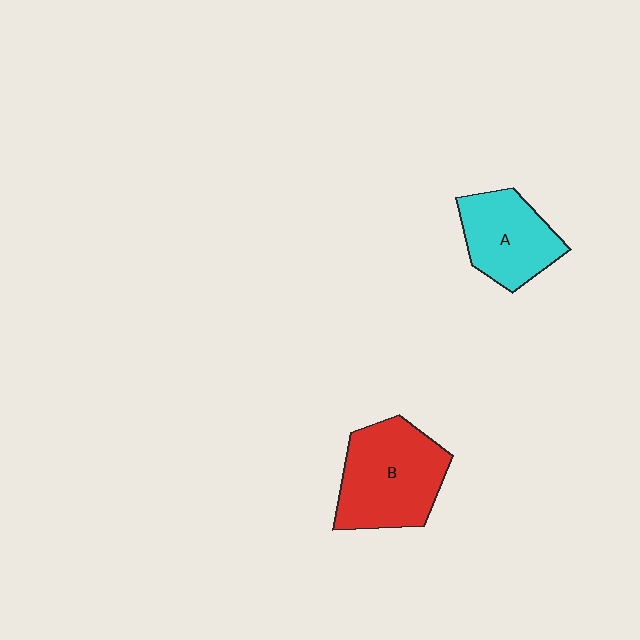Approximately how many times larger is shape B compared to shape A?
Approximately 1.3 times.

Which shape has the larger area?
Shape B (red).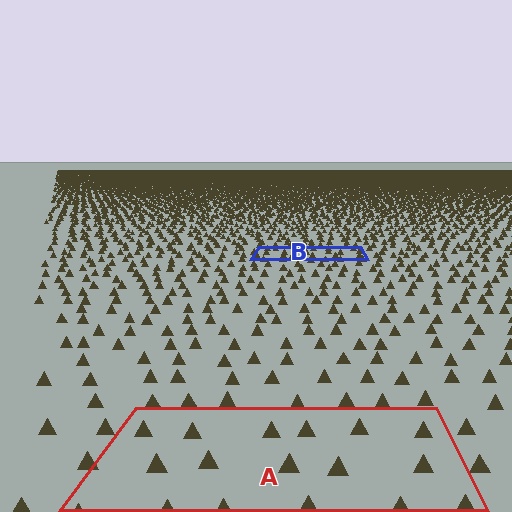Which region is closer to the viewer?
Region A is closer. The texture elements there are larger and more spread out.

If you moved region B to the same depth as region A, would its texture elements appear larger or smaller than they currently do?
They would appear larger. At a closer depth, the same texture elements are projected at a bigger on-screen size.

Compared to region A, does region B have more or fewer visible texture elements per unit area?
Region B has more texture elements per unit area — they are packed more densely because it is farther away.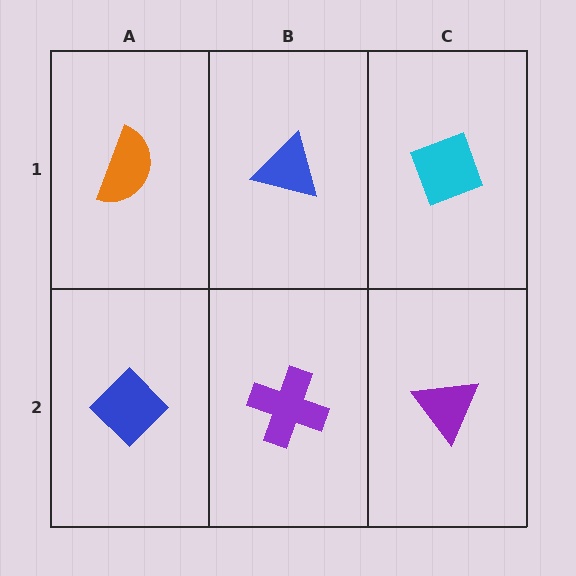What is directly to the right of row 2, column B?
A purple triangle.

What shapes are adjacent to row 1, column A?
A blue diamond (row 2, column A), a blue triangle (row 1, column B).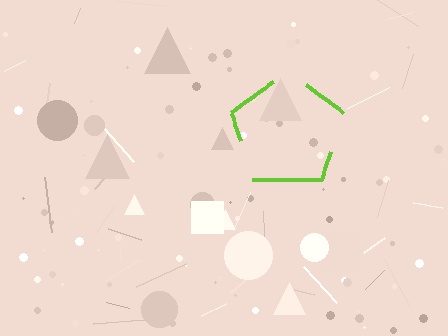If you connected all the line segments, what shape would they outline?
They would outline a pentagon.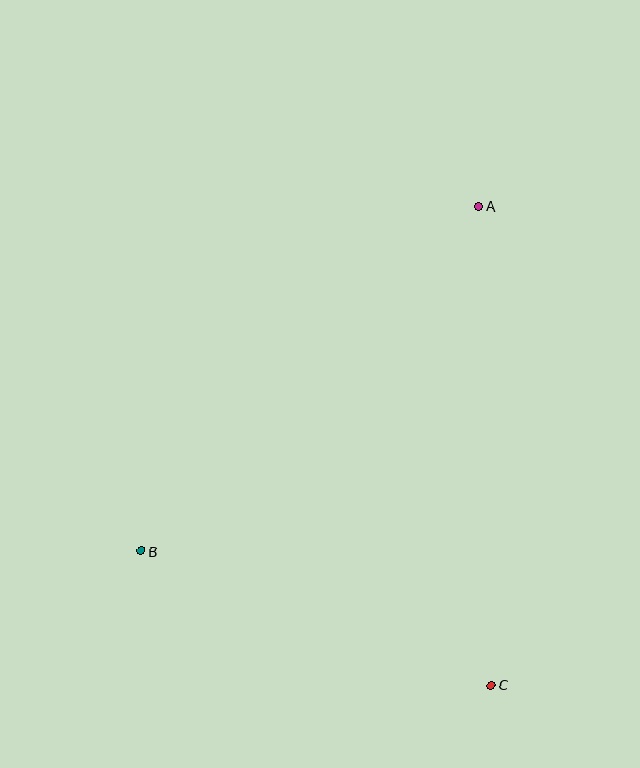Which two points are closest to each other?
Points B and C are closest to each other.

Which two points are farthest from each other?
Points A and B are farthest from each other.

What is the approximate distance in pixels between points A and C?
The distance between A and C is approximately 479 pixels.